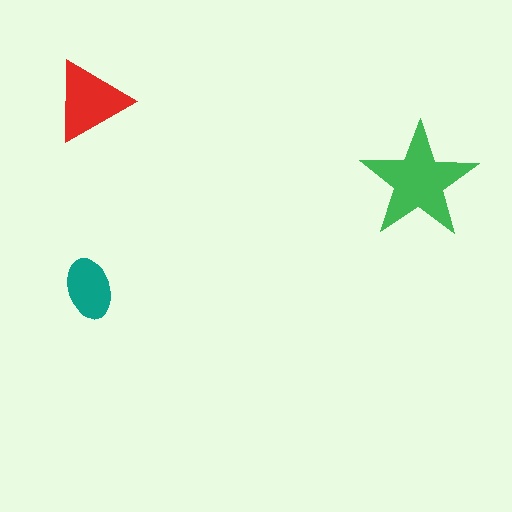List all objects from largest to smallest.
The green star, the red triangle, the teal ellipse.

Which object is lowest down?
The teal ellipse is bottommost.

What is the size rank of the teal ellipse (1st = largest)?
3rd.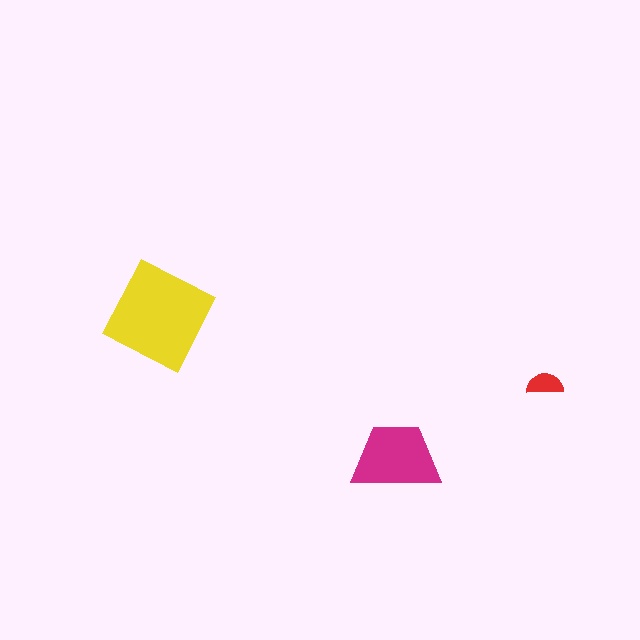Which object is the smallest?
The red semicircle.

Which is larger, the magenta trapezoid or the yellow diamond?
The yellow diamond.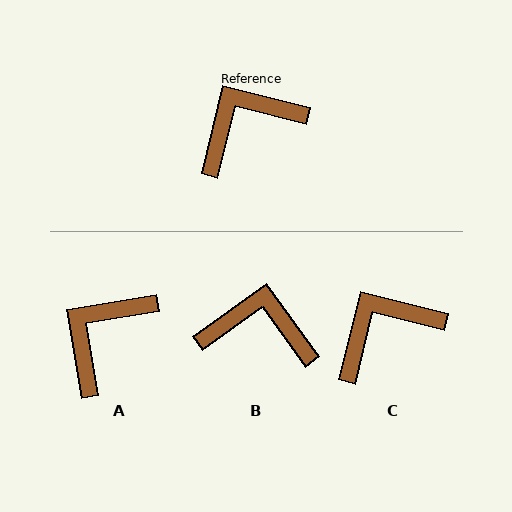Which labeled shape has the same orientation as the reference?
C.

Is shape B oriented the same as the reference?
No, it is off by about 40 degrees.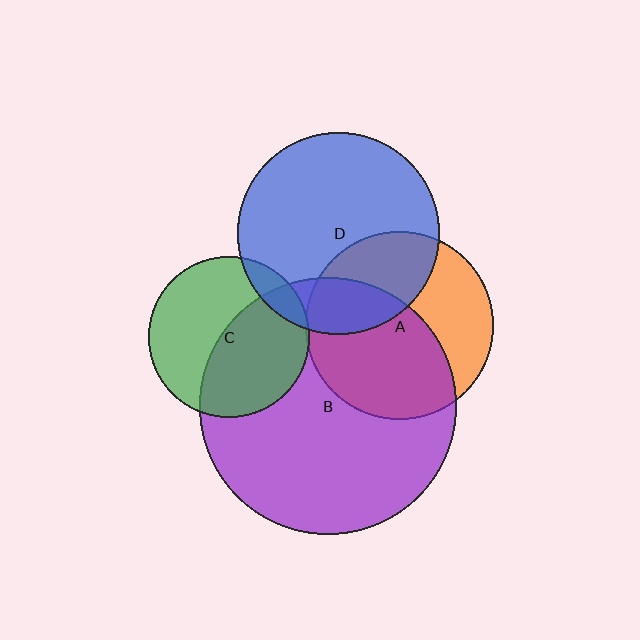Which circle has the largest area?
Circle B (purple).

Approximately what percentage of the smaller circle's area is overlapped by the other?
Approximately 20%.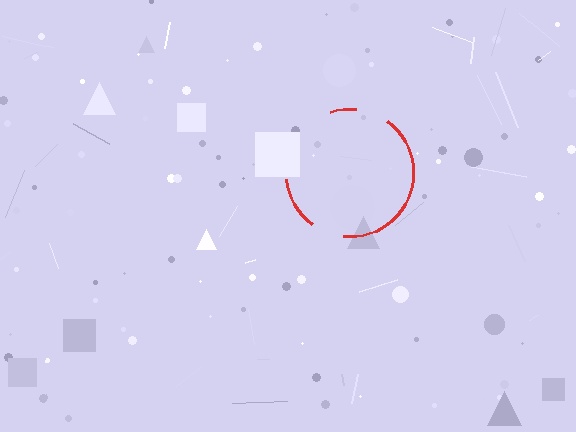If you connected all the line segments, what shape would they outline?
They would outline a circle.